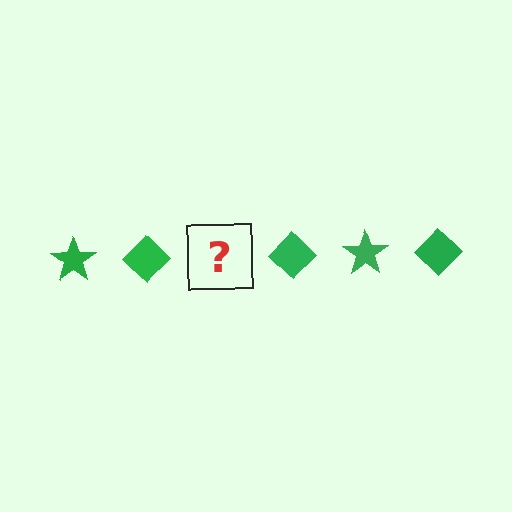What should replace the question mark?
The question mark should be replaced with a green star.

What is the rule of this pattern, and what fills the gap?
The rule is that the pattern cycles through star, diamond shapes in green. The gap should be filled with a green star.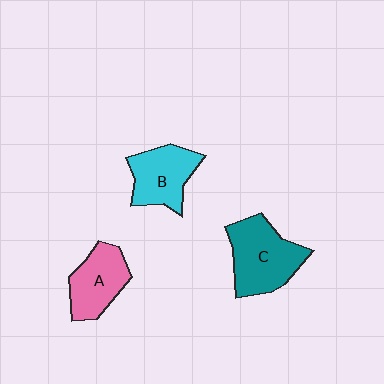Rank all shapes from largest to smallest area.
From largest to smallest: C (teal), B (cyan), A (pink).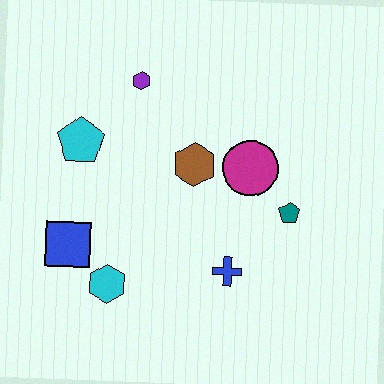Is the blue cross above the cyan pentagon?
No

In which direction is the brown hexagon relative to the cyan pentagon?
The brown hexagon is to the right of the cyan pentagon.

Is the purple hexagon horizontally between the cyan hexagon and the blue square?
No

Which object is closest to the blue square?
The cyan hexagon is closest to the blue square.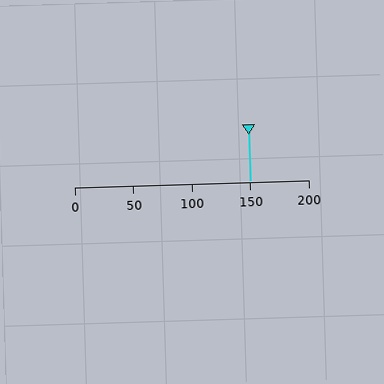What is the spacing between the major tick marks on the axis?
The major ticks are spaced 50 apart.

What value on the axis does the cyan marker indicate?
The marker indicates approximately 150.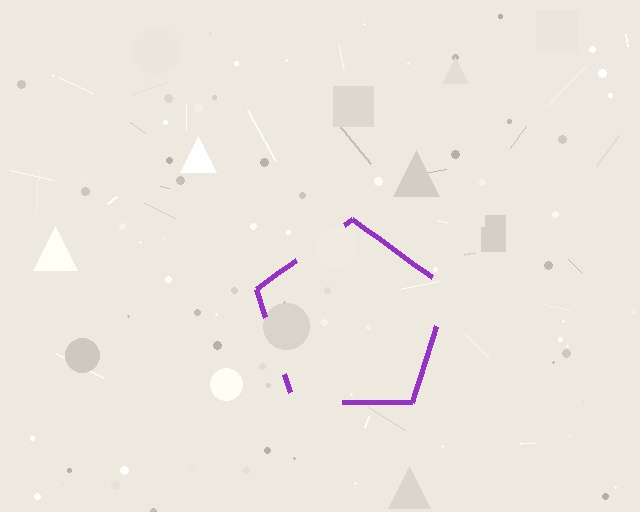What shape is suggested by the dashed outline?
The dashed outline suggests a pentagon.